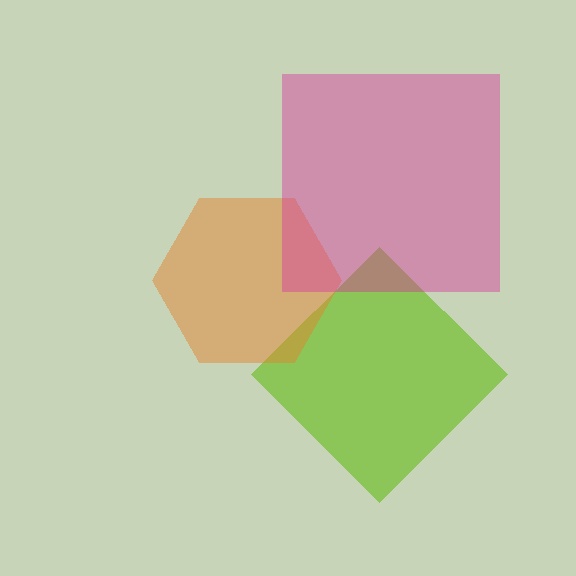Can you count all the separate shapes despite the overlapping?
Yes, there are 3 separate shapes.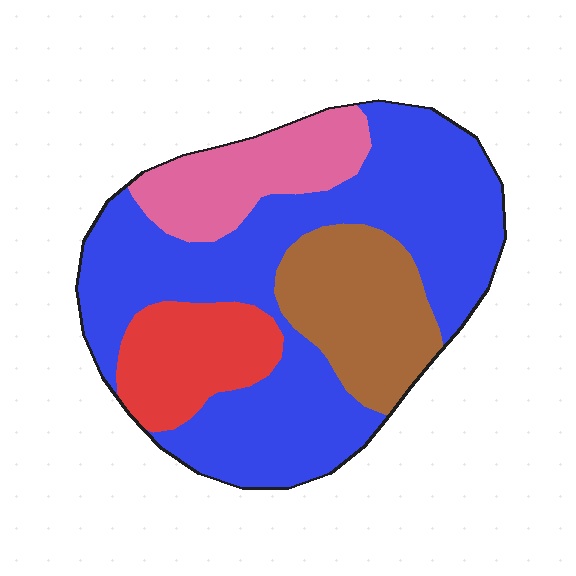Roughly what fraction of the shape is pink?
Pink takes up about one eighth (1/8) of the shape.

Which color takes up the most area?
Blue, at roughly 55%.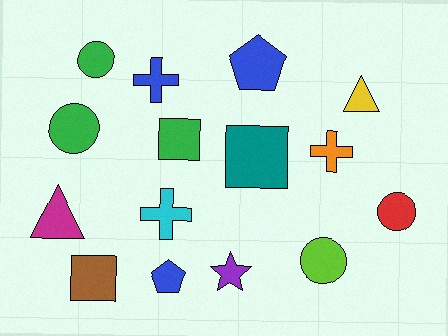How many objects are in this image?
There are 15 objects.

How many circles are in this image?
There are 4 circles.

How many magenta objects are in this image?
There is 1 magenta object.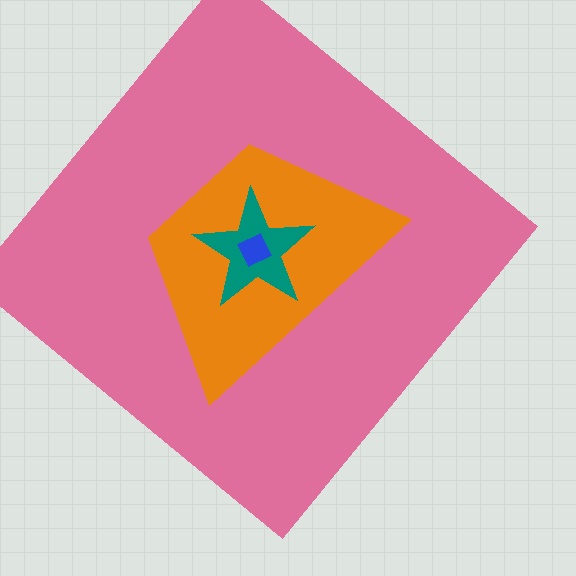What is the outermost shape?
The pink diamond.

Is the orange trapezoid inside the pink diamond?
Yes.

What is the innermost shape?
The blue diamond.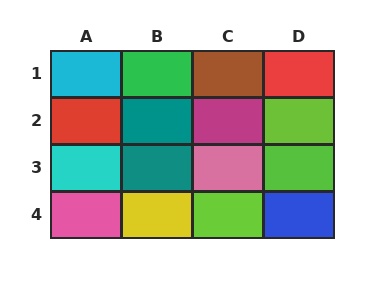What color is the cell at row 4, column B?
Yellow.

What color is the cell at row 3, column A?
Cyan.